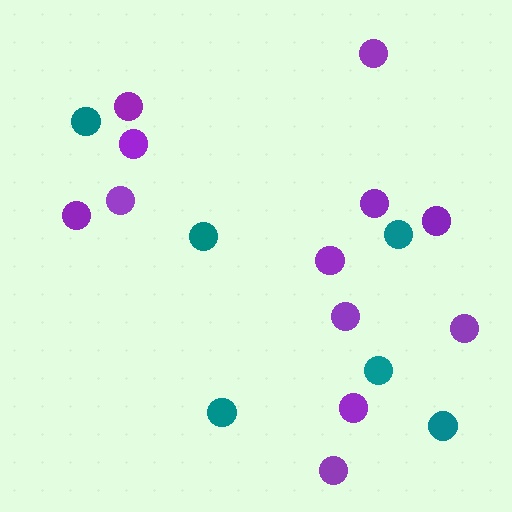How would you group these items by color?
There are 2 groups: one group of purple circles (12) and one group of teal circles (6).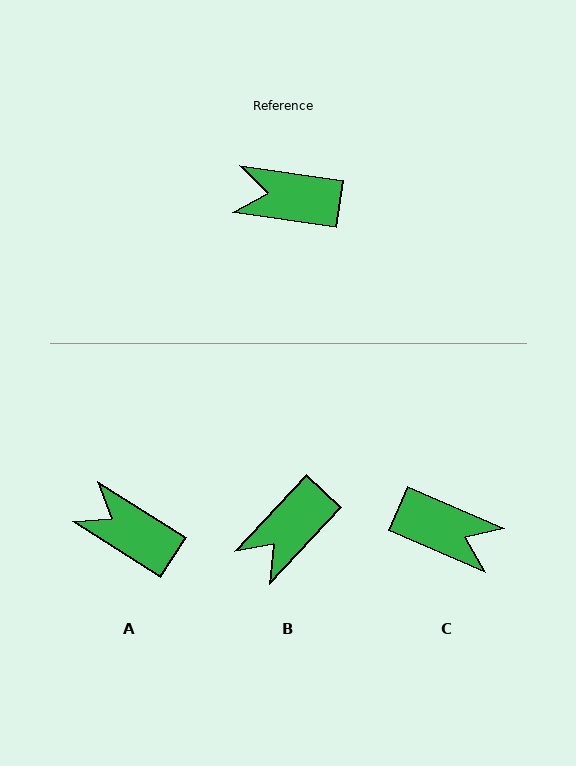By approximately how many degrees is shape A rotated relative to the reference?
Approximately 24 degrees clockwise.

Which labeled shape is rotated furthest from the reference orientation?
C, about 165 degrees away.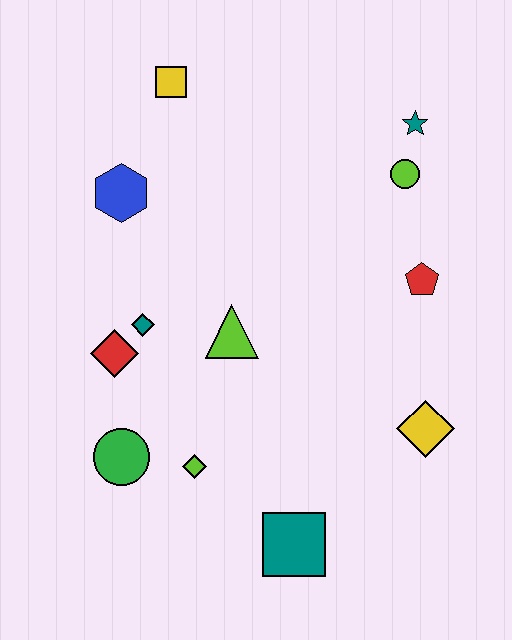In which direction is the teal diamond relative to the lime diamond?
The teal diamond is above the lime diamond.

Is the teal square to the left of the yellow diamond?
Yes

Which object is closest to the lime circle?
The teal star is closest to the lime circle.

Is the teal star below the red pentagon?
No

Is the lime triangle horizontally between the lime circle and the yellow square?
Yes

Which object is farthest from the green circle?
The teal star is farthest from the green circle.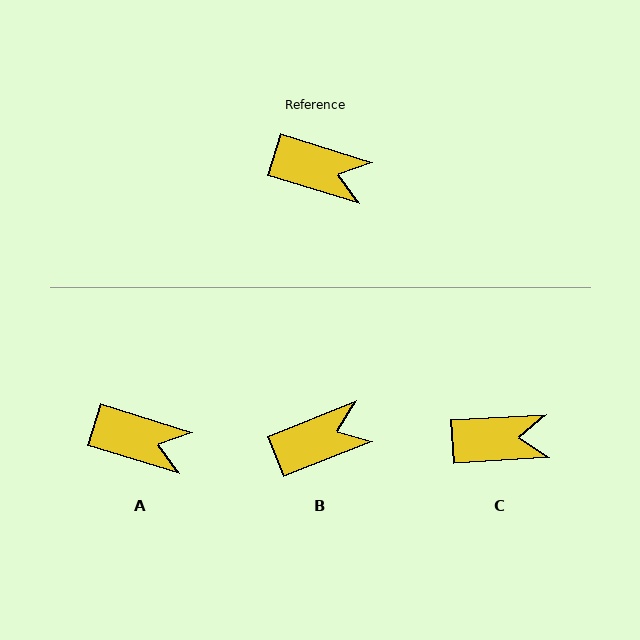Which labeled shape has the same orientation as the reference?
A.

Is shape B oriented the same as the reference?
No, it is off by about 39 degrees.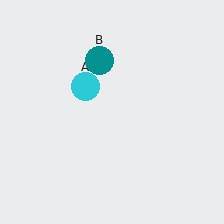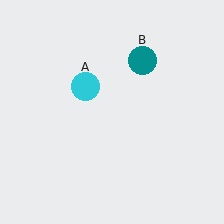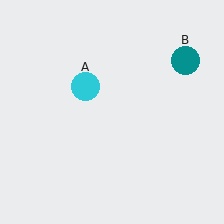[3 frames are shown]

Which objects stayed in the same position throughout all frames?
Cyan circle (object A) remained stationary.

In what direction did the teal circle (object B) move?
The teal circle (object B) moved right.